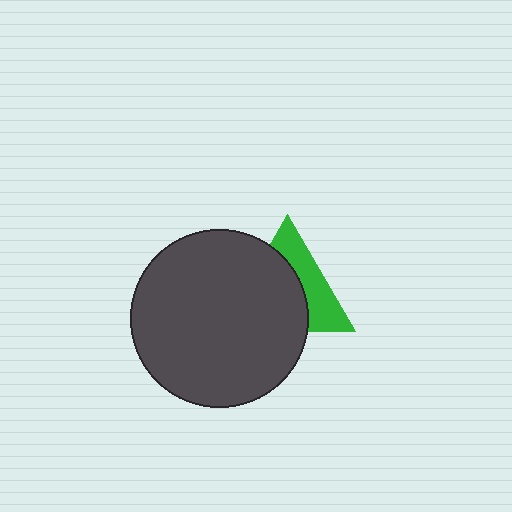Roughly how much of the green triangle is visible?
A small part of it is visible (roughly 41%).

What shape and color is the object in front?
The object in front is a dark gray circle.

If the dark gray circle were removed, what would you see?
You would see the complete green triangle.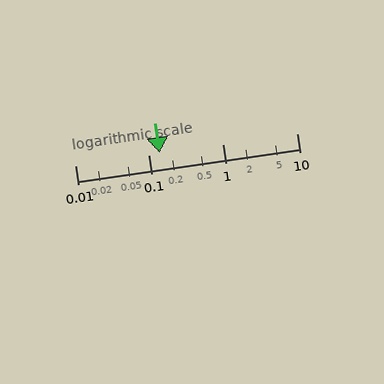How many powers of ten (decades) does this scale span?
The scale spans 3 decades, from 0.01 to 10.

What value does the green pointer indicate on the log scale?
The pointer indicates approximately 0.14.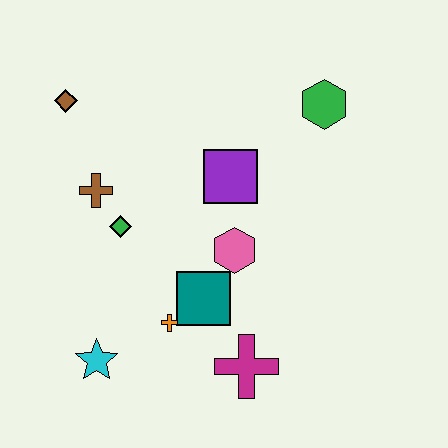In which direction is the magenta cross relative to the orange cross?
The magenta cross is to the right of the orange cross.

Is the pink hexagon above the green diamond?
No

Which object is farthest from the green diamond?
The green hexagon is farthest from the green diamond.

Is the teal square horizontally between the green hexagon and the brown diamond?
Yes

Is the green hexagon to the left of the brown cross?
No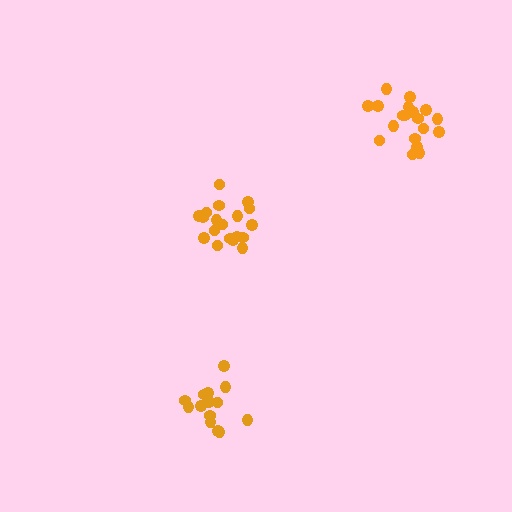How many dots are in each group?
Group 1: 19 dots, Group 2: 14 dots, Group 3: 19 dots (52 total).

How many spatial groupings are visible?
There are 3 spatial groupings.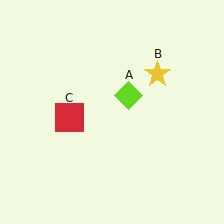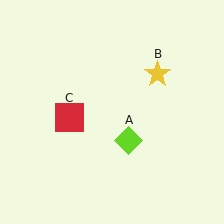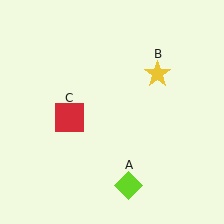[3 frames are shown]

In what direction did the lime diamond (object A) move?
The lime diamond (object A) moved down.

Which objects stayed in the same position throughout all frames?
Yellow star (object B) and red square (object C) remained stationary.